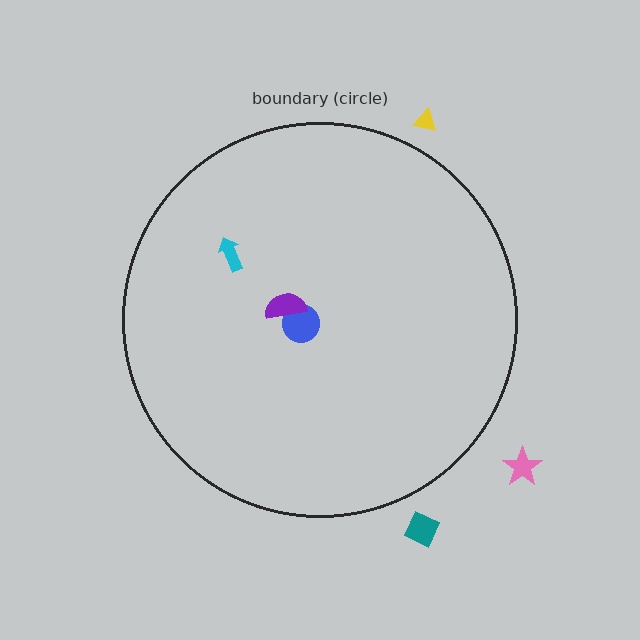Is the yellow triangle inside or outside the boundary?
Outside.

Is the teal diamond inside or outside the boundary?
Outside.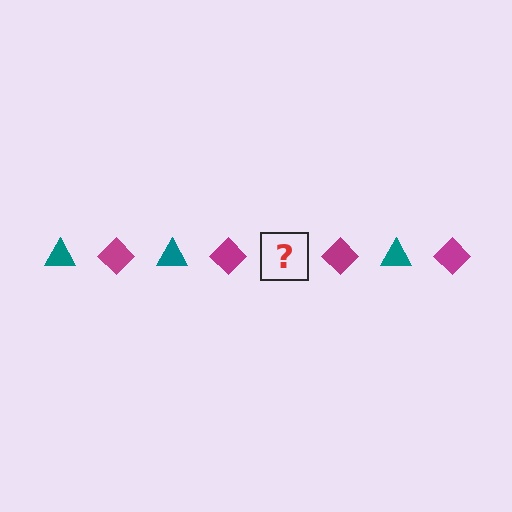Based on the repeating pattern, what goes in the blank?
The blank should be a teal triangle.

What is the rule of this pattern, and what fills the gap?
The rule is that the pattern alternates between teal triangle and magenta diamond. The gap should be filled with a teal triangle.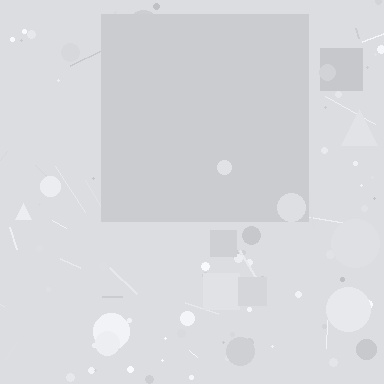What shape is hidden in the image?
A square is hidden in the image.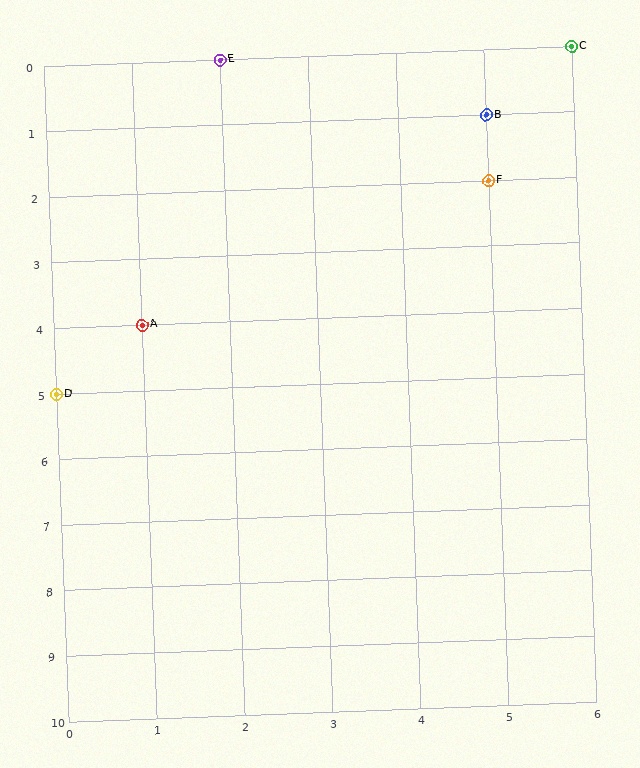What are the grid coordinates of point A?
Point A is at grid coordinates (1, 4).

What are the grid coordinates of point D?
Point D is at grid coordinates (0, 5).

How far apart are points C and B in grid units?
Points C and B are 1 column and 1 row apart (about 1.4 grid units diagonally).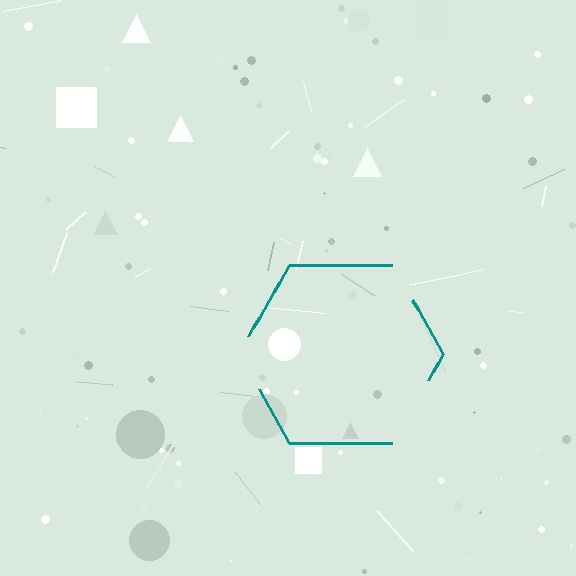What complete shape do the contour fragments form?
The contour fragments form a hexagon.